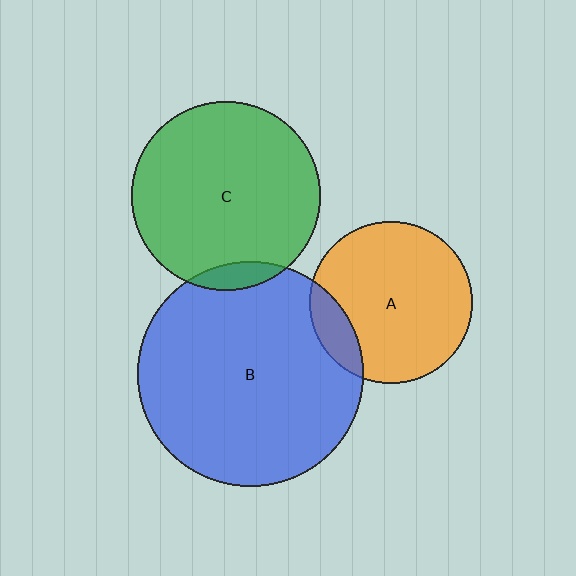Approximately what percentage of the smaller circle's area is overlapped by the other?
Approximately 15%.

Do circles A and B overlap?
Yes.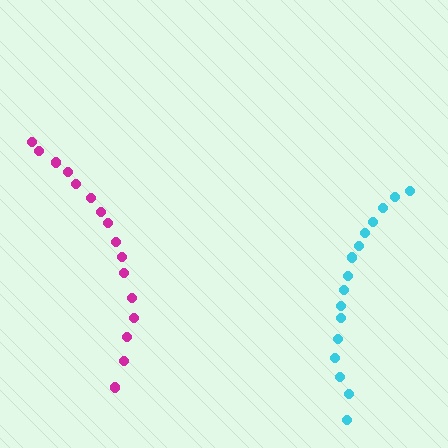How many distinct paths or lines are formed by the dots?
There are 2 distinct paths.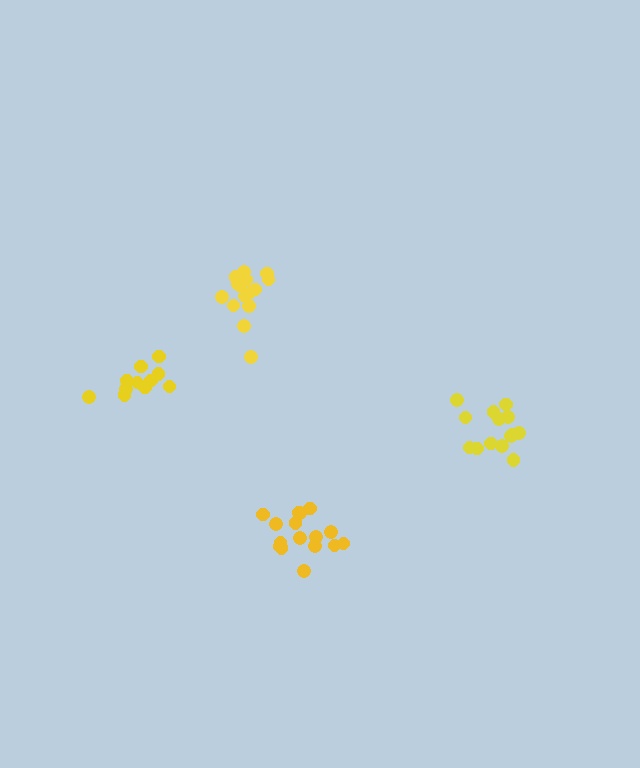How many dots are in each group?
Group 1: 16 dots, Group 2: 16 dots, Group 3: 14 dots, Group 4: 11 dots (57 total).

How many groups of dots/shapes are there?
There are 4 groups.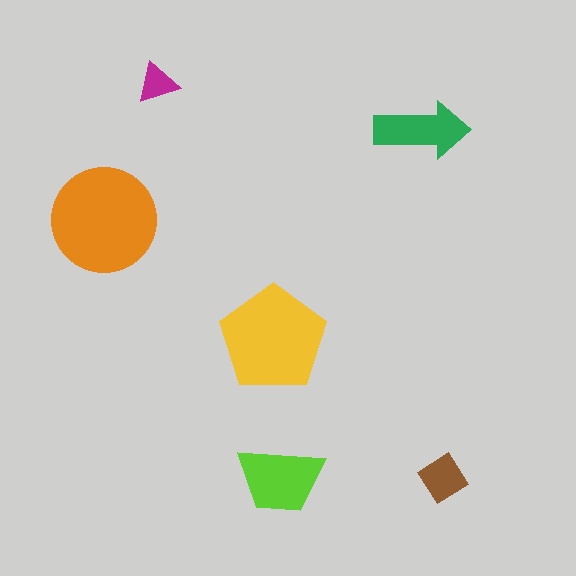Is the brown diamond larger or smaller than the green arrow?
Smaller.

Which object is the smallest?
The magenta triangle.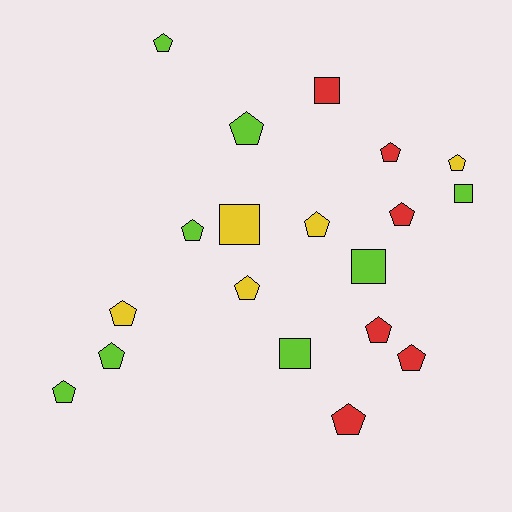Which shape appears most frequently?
Pentagon, with 14 objects.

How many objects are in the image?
There are 19 objects.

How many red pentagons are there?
There are 5 red pentagons.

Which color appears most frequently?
Lime, with 8 objects.